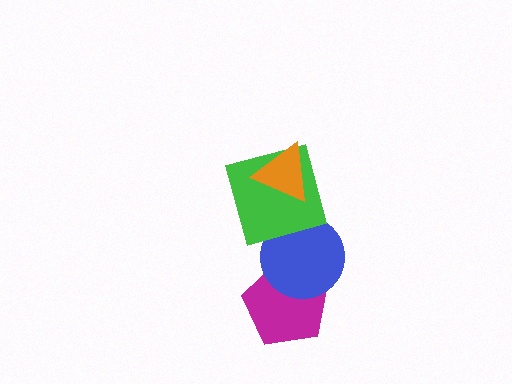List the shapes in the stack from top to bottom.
From top to bottom: the orange triangle, the green square, the blue circle, the magenta pentagon.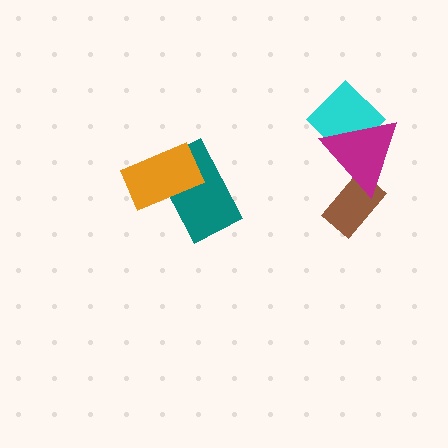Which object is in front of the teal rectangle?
The orange rectangle is in front of the teal rectangle.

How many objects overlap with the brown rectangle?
1 object overlaps with the brown rectangle.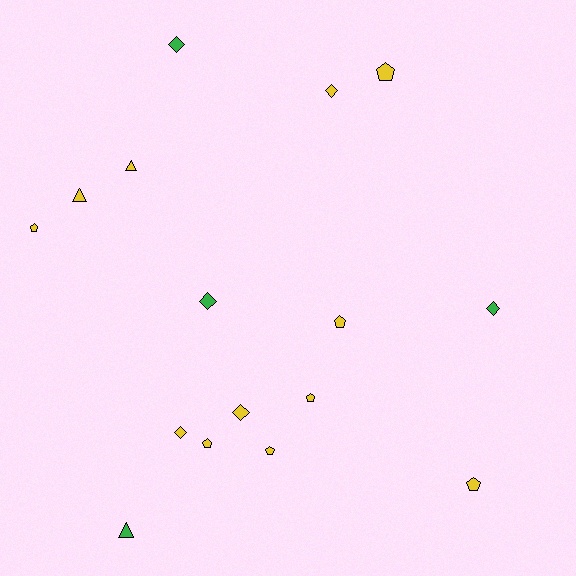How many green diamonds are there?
There are 3 green diamonds.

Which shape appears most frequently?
Pentagon, with 7 objects.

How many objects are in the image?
There are 16 objects.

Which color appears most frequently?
Yellow, with 12 objects.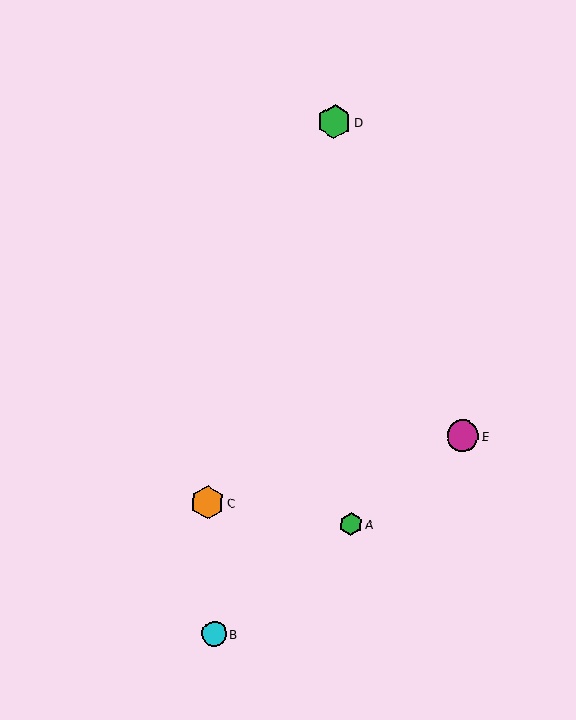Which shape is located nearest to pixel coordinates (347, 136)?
The green hexagon (labeled D) at (334, 122) is nearest to that location.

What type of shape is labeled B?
Shape B is a cyan circle.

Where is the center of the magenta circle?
The center of the magenta circle is at (463, 436).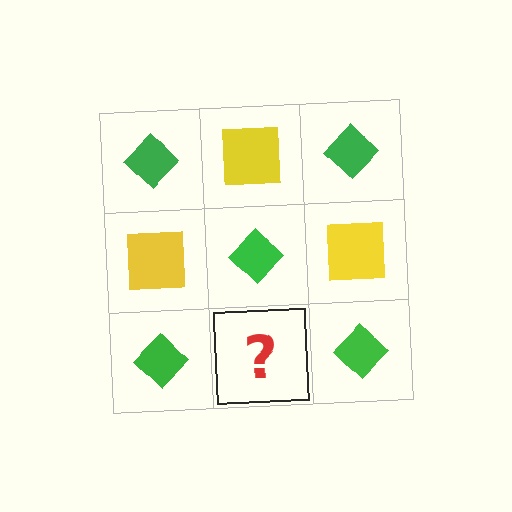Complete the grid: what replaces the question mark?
The question mark should be replaced with a yellow square.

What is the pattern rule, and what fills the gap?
The rule is that it alternates green diamond and yellow square in a checkerboard pattern. The gap should be filled with a yellow square.